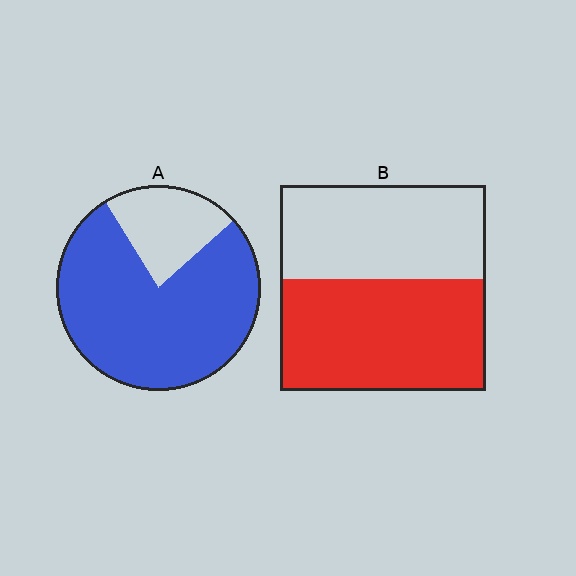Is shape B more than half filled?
Yes.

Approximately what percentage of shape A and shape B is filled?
A is approximately 80% and B is approximately 55%.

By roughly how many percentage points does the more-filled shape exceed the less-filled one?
By roughly 25 percentage points (A over B).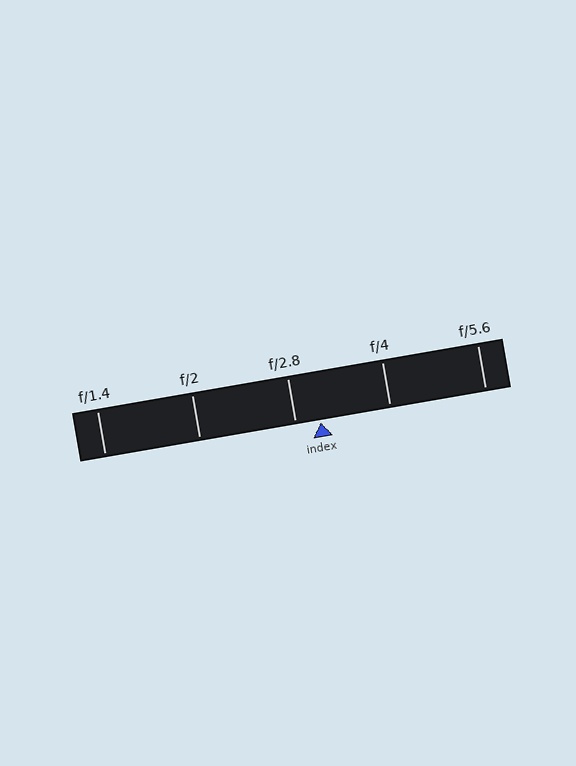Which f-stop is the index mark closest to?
The index mark is closest to f/2.8.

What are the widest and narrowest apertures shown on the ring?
The widest aperture shown is f/1.4 and the narrowest is f/5.6.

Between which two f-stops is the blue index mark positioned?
The index mark is between f/2.8 and f/4.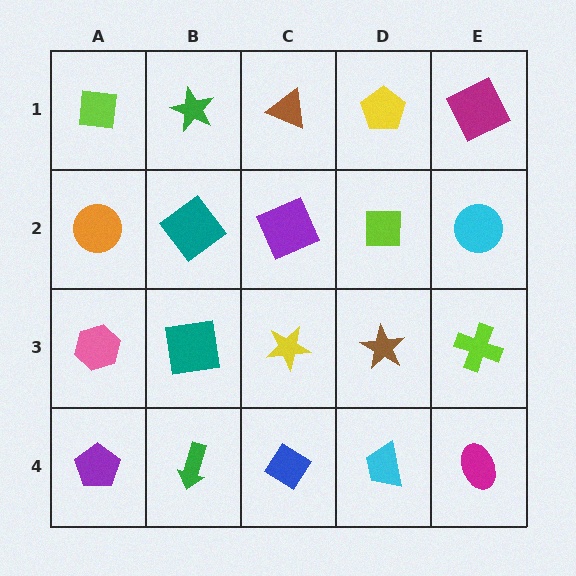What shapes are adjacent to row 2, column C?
A brown triangle (row 1, column C), a yellow star (row 3, column C), a teal diamond (row 2, column B), a lime square (row 2, column D).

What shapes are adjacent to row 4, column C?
A yellow star (row 3, column C), a green arrow (row 4, column B), a cyan trapezoid (row 4, column D).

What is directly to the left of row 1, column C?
A green star.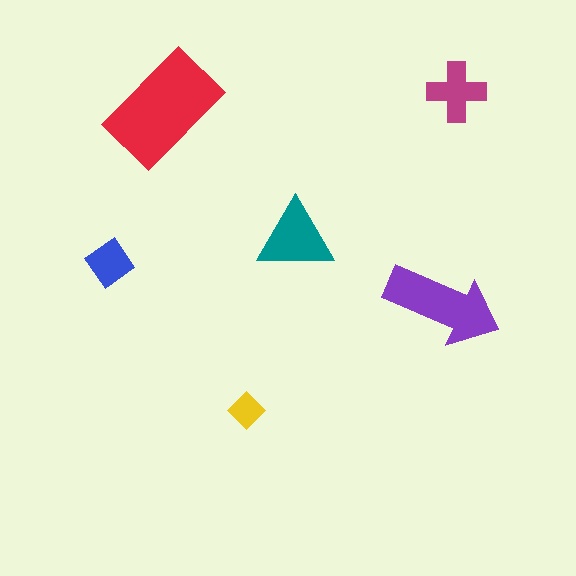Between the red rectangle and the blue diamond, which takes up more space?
The red rectangle.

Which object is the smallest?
The yellow diamond.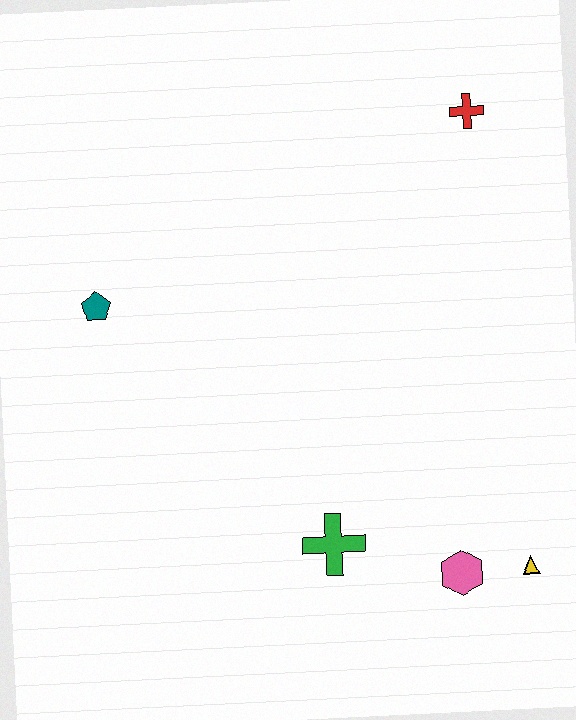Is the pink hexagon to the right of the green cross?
Yes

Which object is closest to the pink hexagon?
The yellow triangle is closest to the pink hexagon.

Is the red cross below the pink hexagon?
No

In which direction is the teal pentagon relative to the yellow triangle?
The teal pentagon is to the left of the yellow triangle.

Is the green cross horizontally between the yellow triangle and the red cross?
No